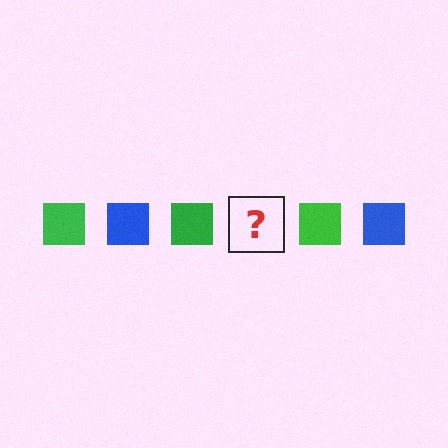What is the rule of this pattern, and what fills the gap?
The rule is that the pattern cycles through green, blue squares. The gap should be filled with a blue square.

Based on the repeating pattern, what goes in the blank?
The blank should be a blue square.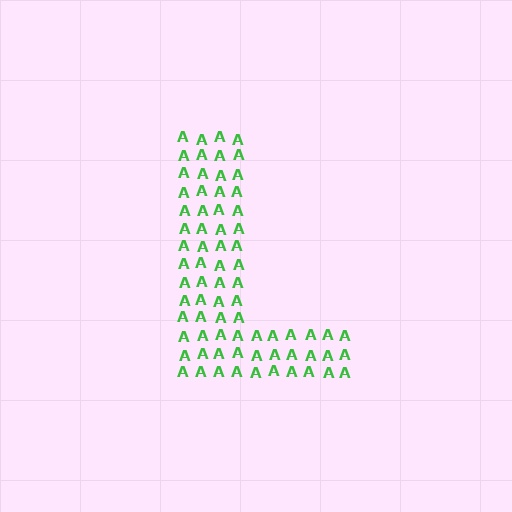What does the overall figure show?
The overall figure shows the letter L.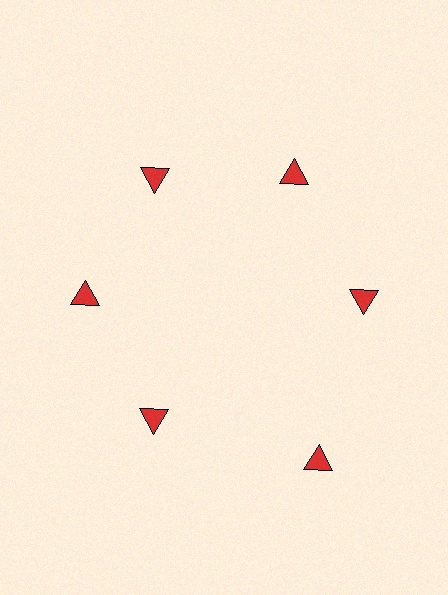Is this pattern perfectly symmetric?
No. The 6 red triangles are arranged in a ring, but one element near the 5 o'clock position is pushed outward from the center, breaking the 6-fold rotational symmetry.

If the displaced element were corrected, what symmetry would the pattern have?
It would have 6-fold rotational symmetry — the pattern would map onto itself every 60 degrees.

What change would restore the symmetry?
The symmetry would be restored by moving it inward, back onto the ring so that all 6 triangles sit at equal angles and equal distance from the center.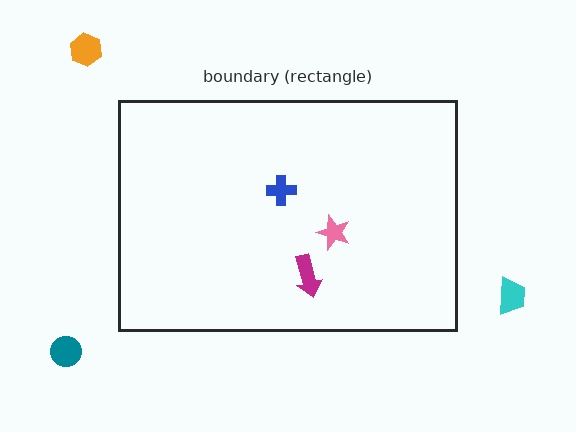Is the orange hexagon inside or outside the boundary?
Outside.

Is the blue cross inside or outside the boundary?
Inside.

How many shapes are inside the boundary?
3 inside, 3 outside.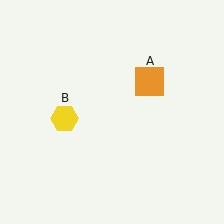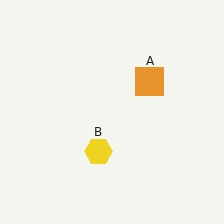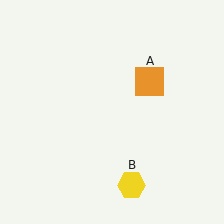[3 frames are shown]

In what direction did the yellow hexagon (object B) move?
The yellow hexagon (object B) moved down and to the right.